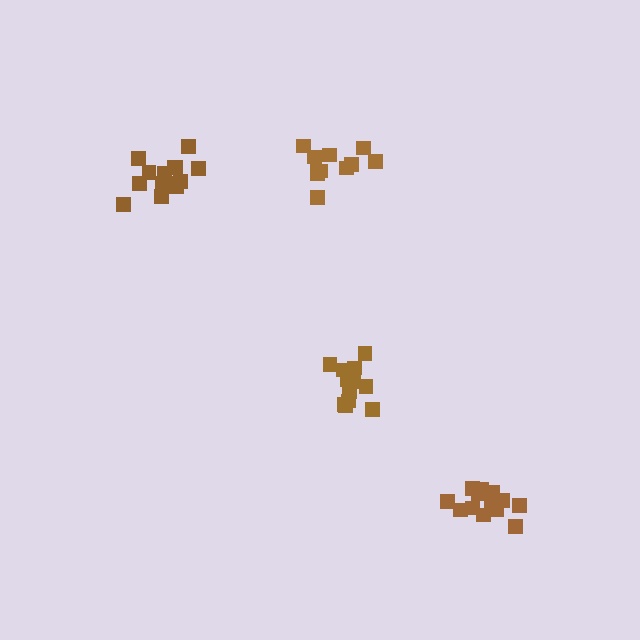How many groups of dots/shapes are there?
There are 4 groups.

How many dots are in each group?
Group 1: 12 dots, Group 2: 14 dots, Group 3: 11 dots, Group 4: 14 dots (51 total).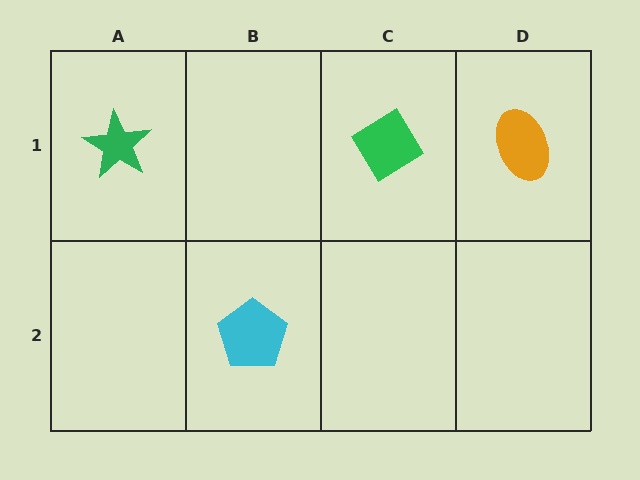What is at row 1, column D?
An orange ellipse.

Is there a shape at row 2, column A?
No, that cell is empty.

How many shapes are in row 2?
1 shape.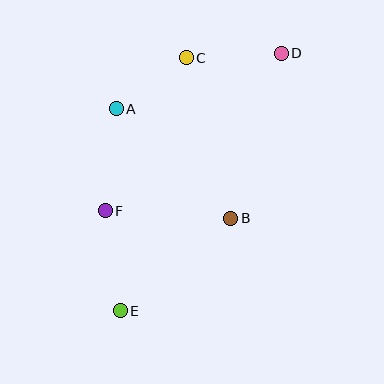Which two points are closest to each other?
Points A and C are closest to each other.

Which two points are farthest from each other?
Points D and E are farthest from each other.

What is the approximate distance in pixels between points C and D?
The distance between C and D is approximately 95 pixels.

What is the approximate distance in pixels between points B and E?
The distance between B and E is approximately 144 pixels.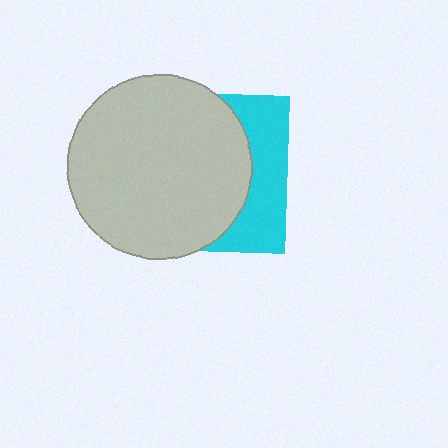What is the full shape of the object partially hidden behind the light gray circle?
The partially hidden object is a cyan square.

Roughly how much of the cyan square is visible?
A small part of it is visible (roughly 30%).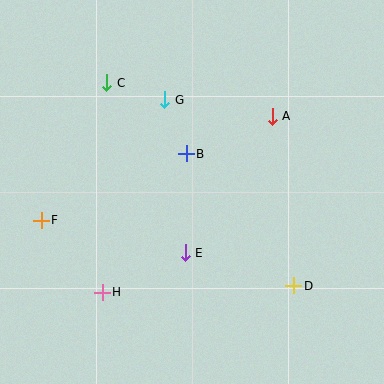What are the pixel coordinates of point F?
Point F is at (41, 220).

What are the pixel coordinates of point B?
Point B is at (186, 154).